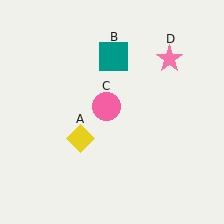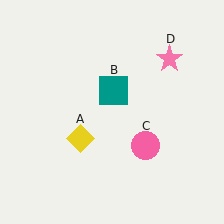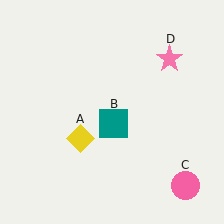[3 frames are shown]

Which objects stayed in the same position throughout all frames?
Yellow diamond (object A) and pink star (object D) remained stationary.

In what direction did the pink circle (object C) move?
The pink circle (object C) moved down and to the right.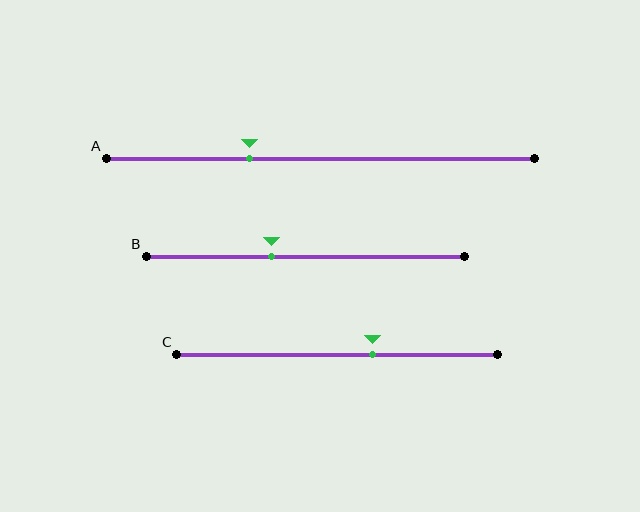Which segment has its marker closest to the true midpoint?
Segment B has its marker closest to the true midpoint.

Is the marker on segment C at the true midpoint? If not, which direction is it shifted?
No, the marker on segment C is shifted to the right by about 11% of the segment length.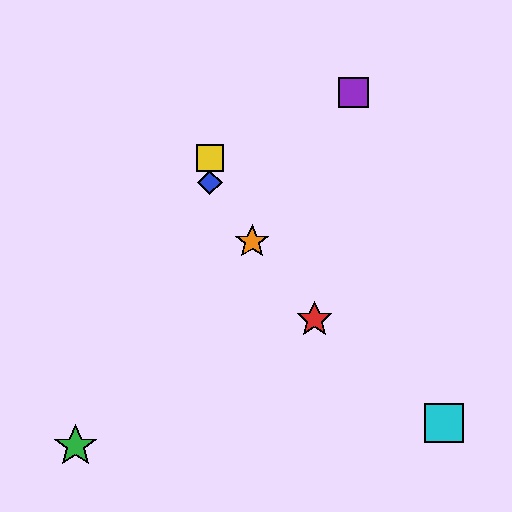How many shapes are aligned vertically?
2 shapes (the blue diamond, the yellow square) are aligned vertically.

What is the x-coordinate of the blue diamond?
The blue diamond is at x≈210.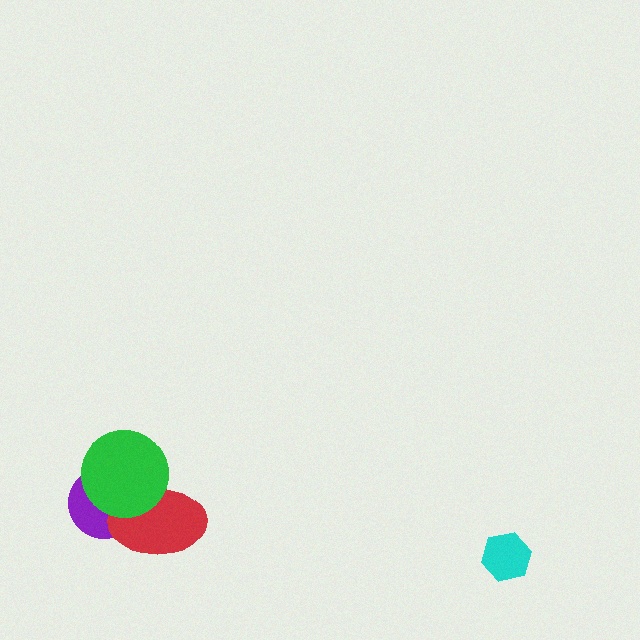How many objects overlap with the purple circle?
2 objects overlap with the purple circle.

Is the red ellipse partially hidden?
Yes, it is partially covered by another shape.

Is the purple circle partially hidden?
Yes, it is partially covered by another shape.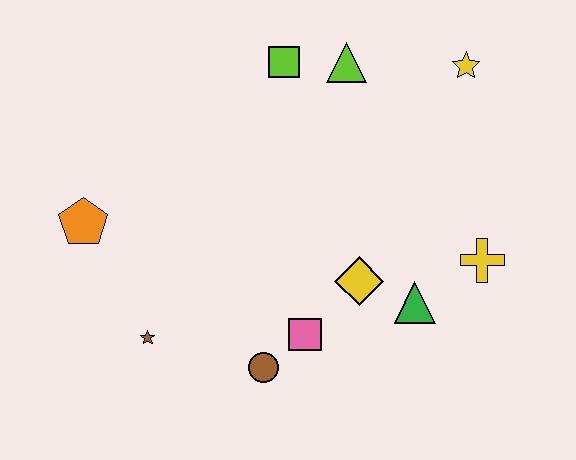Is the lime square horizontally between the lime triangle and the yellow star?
No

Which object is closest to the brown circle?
The pink square is closest to the brown circle.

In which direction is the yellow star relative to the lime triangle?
The yellow star is to the right of the lime triangle.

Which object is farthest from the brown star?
The yellow star is farthest from the brown star.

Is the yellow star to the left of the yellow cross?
Yes